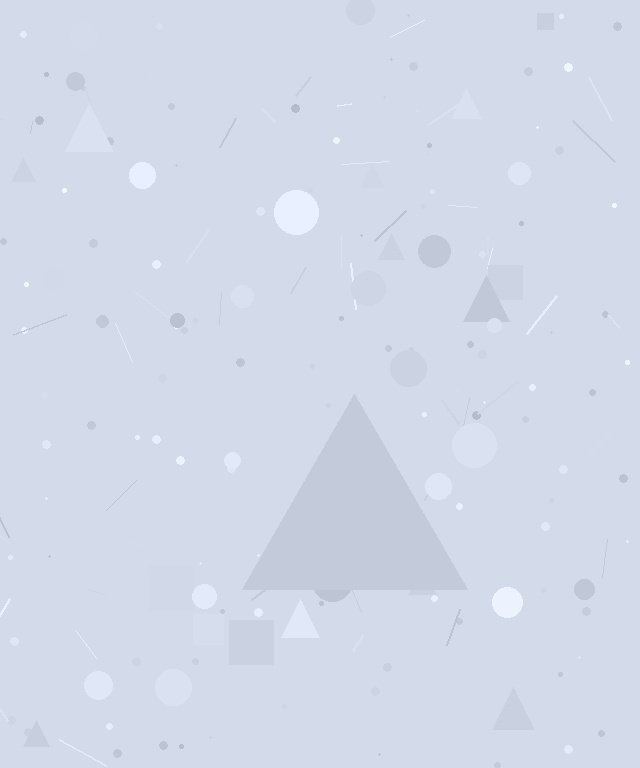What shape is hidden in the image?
A triangle is hidden in the image.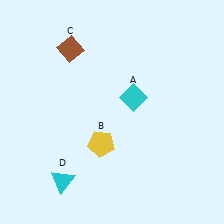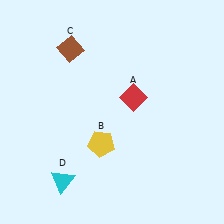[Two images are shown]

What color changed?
The diamond (A) changed from cyan in Image 1 to red in Image 2.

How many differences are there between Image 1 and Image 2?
There is 1 difference between the two images.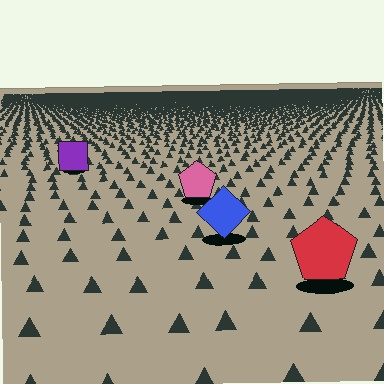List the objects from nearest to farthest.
From nearest to farthest: the red pentagon, the blue diamond, the pink pentagon, the purple square.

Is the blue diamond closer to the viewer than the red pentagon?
No. The red pentagon is closer — you can tell from the texture gradient: the ground texture is coarser near it.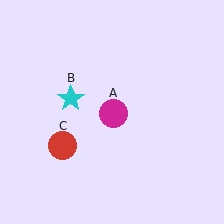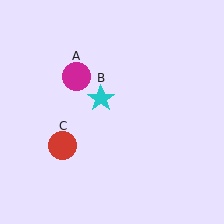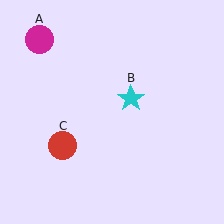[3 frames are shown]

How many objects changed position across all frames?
2 objects changed position: magenta circle (object A), cyan star (object B).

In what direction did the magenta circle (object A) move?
The magenta circle (object A) moved up and to the left.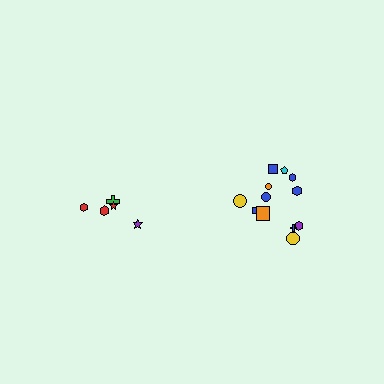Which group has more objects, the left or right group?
The right group.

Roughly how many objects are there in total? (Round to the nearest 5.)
Roughly 15 objects in total.